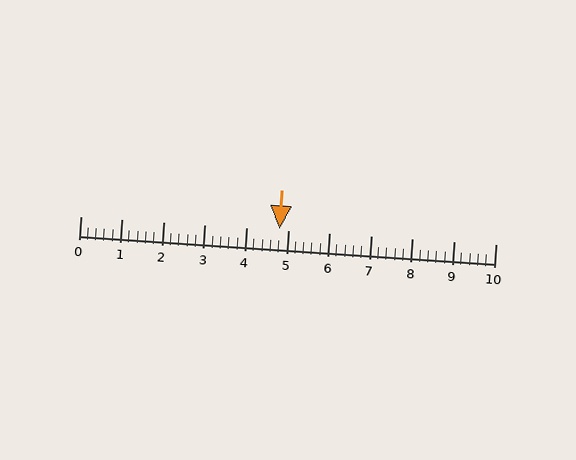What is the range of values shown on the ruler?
The ruler shows values from 0 to 10.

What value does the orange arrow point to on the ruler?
The orange arrow points to approximately 4.8.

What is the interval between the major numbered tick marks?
The major tick marks are spaced 1 units apart.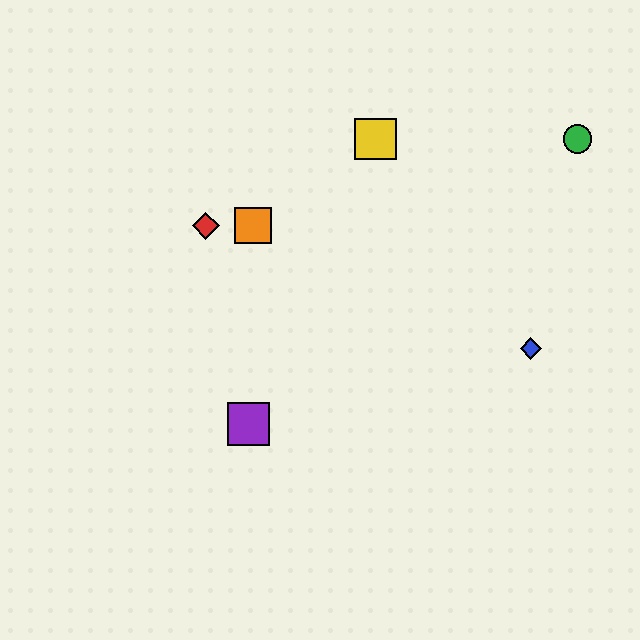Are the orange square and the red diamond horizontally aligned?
Yes, both are at y≈226.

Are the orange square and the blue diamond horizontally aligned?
No, the orange square is at y≈226 and the blue diamond is at y≈348.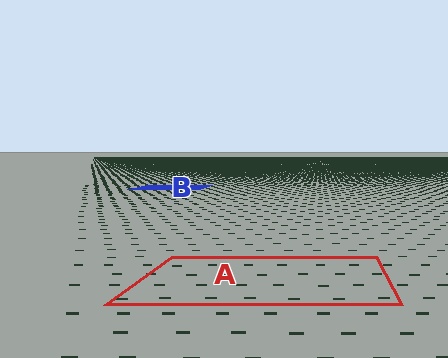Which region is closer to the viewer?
Region A is closer. The texture elements there are larger and more spread out.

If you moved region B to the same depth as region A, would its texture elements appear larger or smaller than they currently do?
They would appear larger. At a closer depth, the same texture elements are projected at a bigger on-screen size.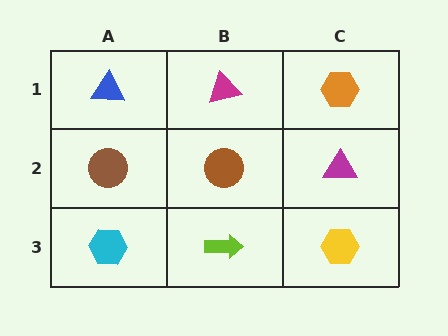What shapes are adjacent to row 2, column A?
A blue triangle (row 1, column A), a cyan hexagon (row 3, column A), a brown circle (row 2, column B).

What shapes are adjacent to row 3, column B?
A brown circle (row 2, column B), a cyan hexagon (row 3, column A), a yellow hexagon (row 3, column C).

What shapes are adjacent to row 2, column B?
A magenta triangle (row 1, column B), a lime arrow (row 3, column B), a brown circle (row 2, column A), a magenta triangle (row 2, column C).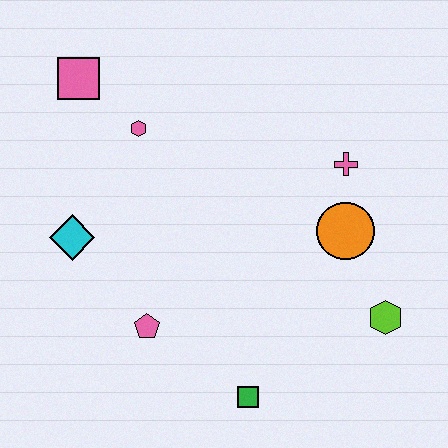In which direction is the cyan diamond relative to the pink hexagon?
The cyan diamond is below the pink hexagon.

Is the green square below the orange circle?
Yes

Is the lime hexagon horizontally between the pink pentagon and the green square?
No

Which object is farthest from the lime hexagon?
The pink square is farthest from the lime hexagon.